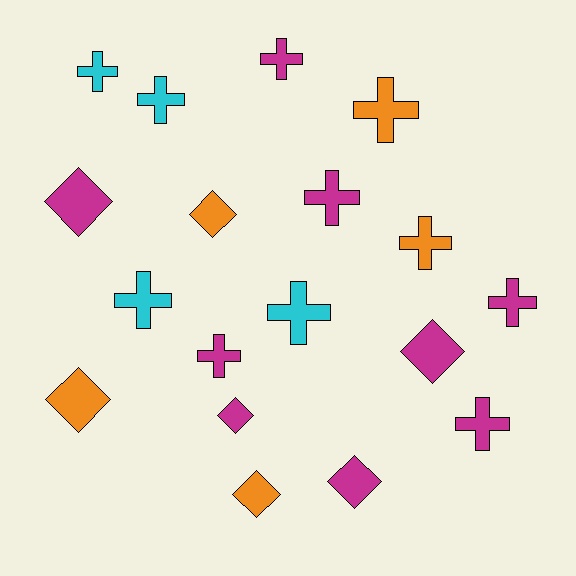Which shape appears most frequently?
Cross, with 11 objects.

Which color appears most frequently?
Magenta, with 9 objects.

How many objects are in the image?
There are 18 objects.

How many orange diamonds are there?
There are 3 orange diamonds.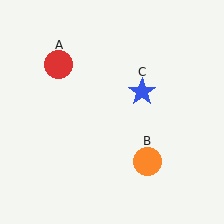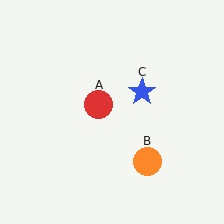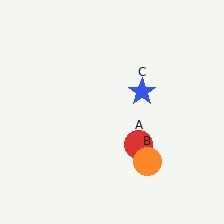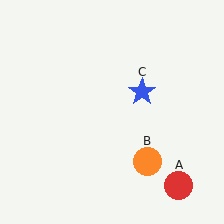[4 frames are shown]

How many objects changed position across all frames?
1 object changed position: red circle (object A).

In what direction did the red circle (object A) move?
The red circle (object A) moved down and to the right.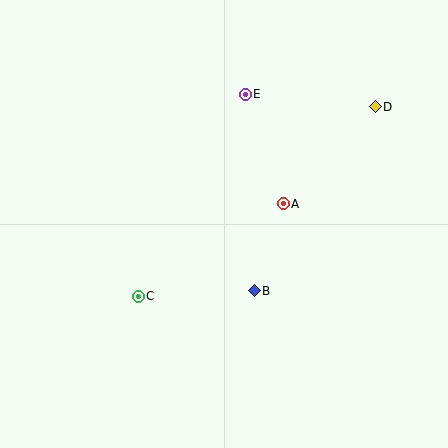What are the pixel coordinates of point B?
Point B is at (254, 291).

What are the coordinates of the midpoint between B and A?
The midpoint between B and A is at (269, 247).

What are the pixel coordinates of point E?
Point E is at (245, 94).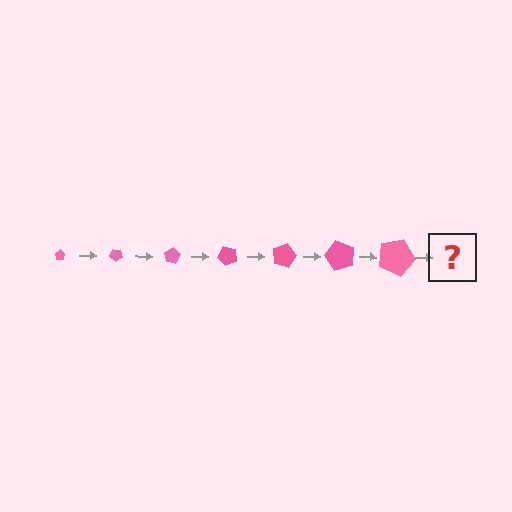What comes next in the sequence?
The next element should be a pentagon, larger than the previous one and rotated 280 degrees from the start.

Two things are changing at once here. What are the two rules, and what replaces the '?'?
The two rules are that the pentagon grows larger each step and it rotates 40 degrees each step. The '?' should be a pentagon, larger than the previous one and rotated 280 degrees from the start.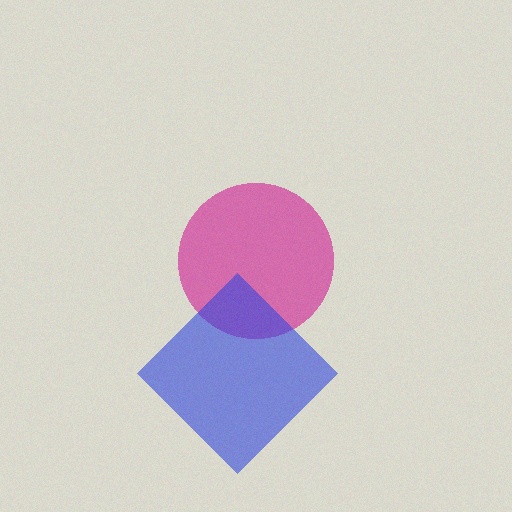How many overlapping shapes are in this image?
There are 2 overlapping shapes in the image.